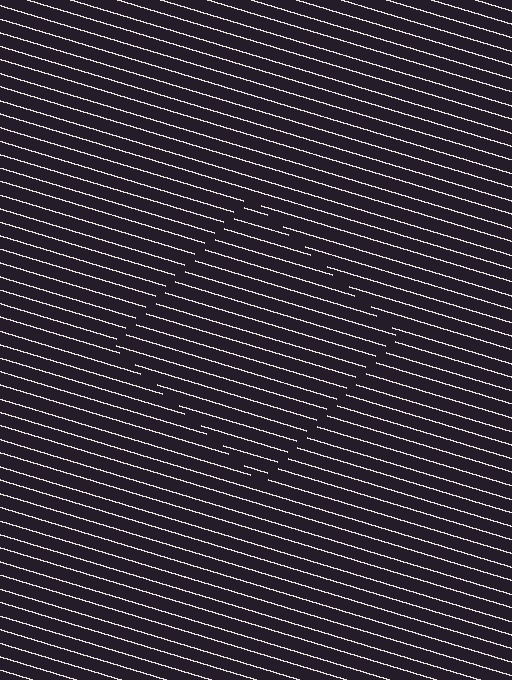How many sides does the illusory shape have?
4 sides — the line-ends trace a square.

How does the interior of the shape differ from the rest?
The interior of the shape contains the same grating, shifted by half a period — the contour is defined by the phase discontinuity where line-ends from the inner and outer gratings abut.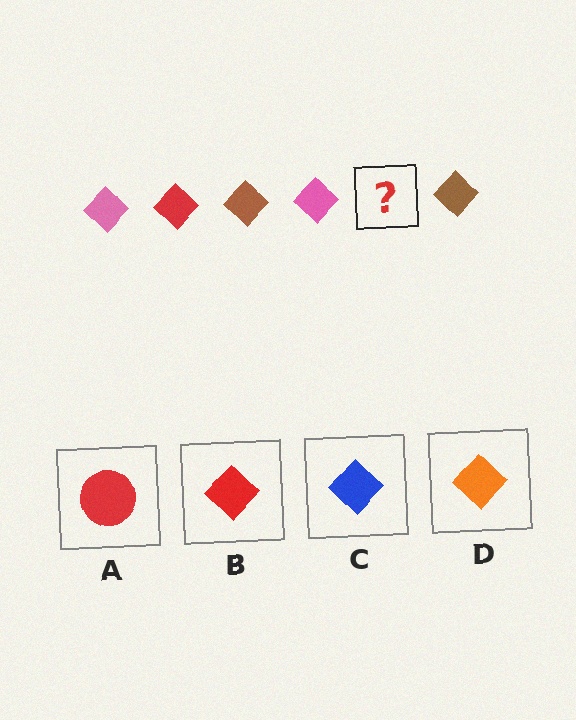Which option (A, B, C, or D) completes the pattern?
B.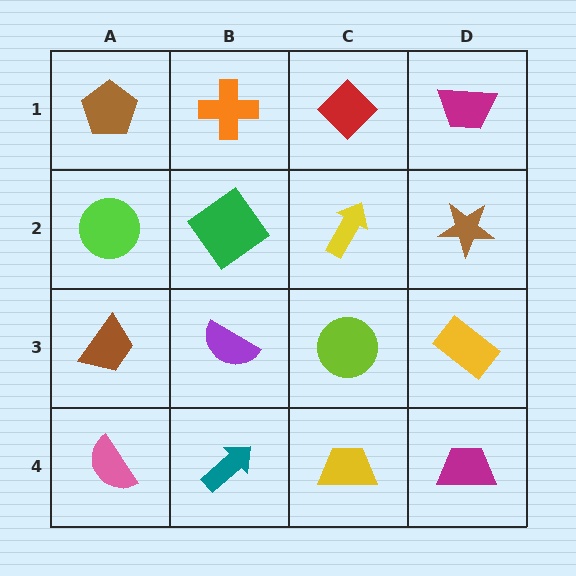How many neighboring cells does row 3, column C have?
4.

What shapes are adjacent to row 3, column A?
A lime circle (row 2, column A), a pink semicircle (row 4, column A), a purple semicircle (row 3, column B).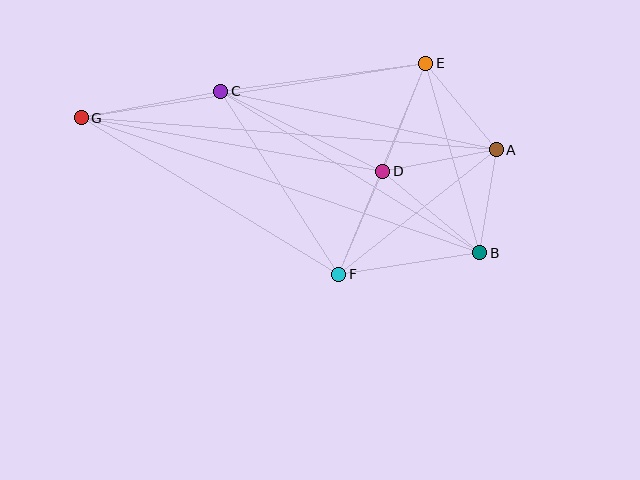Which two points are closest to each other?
Points A and B are closest to each other.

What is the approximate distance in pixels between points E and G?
The distance between E and G is approximately 349 pixels.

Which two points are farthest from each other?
Points B and G are farthest from each other.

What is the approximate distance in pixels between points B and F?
The distance between B and F is approximately 142 pixels.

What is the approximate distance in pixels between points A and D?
The distance between A and D is approximately 116 pixels.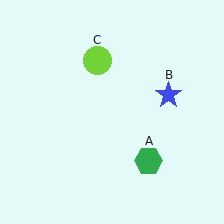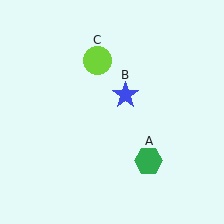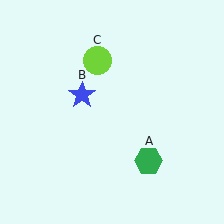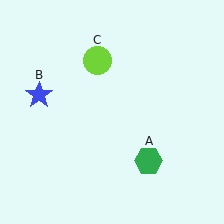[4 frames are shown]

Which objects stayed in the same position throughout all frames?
Green hexagon (object A) and lime circle (object C) remained stationary.